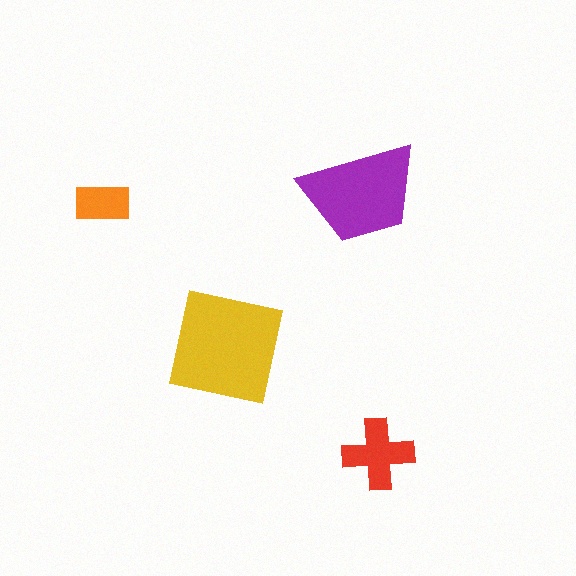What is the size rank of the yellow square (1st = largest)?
1st.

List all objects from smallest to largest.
The orange rectangle, the red cross, the purple trapezoid, the yellow square.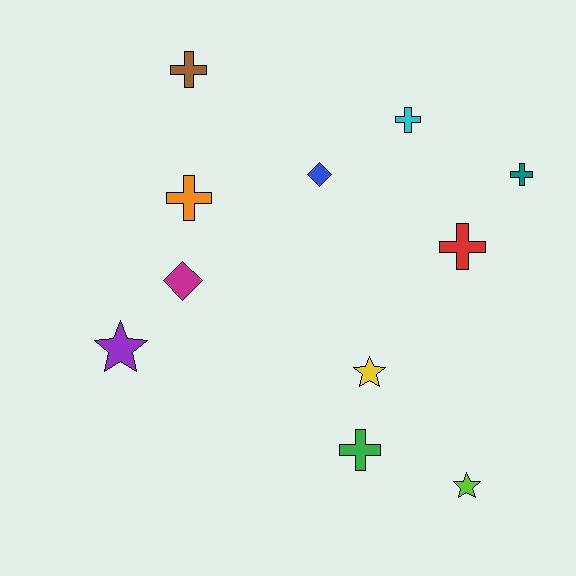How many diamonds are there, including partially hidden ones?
There are 2 diamonds.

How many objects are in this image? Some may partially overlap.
There are 11 objects.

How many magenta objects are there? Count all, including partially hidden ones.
There is 1 magenta object.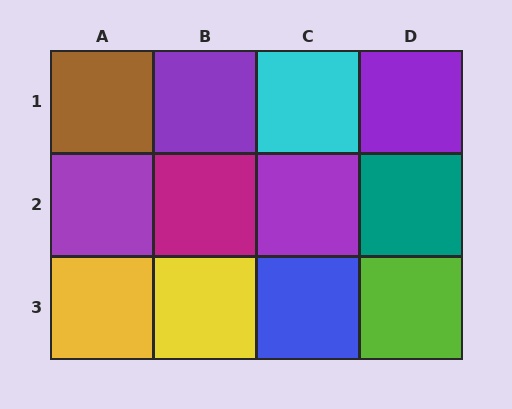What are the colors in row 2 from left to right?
Purple, magenta, purple, teal.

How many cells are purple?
4 cells are purple.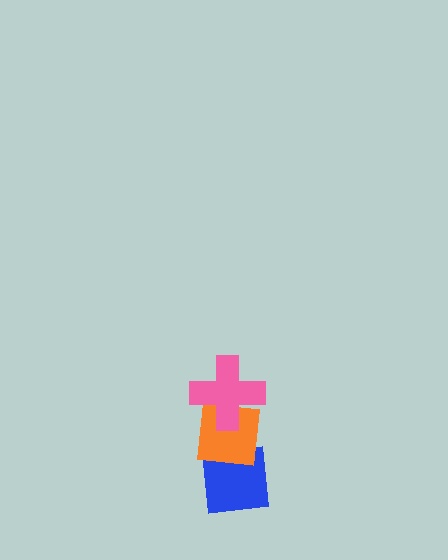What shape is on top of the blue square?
The orange square is on top of the blue square.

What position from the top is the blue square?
The blue square is 3rd from the top.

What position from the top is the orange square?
The orange square is 2nd from the top.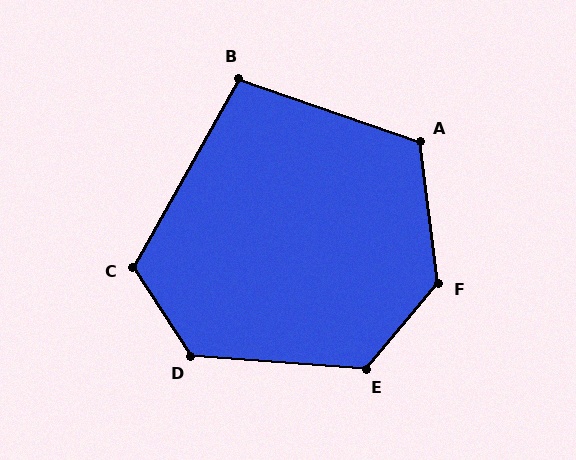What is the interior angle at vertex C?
Approximately 118 degrees (obtuse).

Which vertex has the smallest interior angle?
B, at approximately 100 degrees.